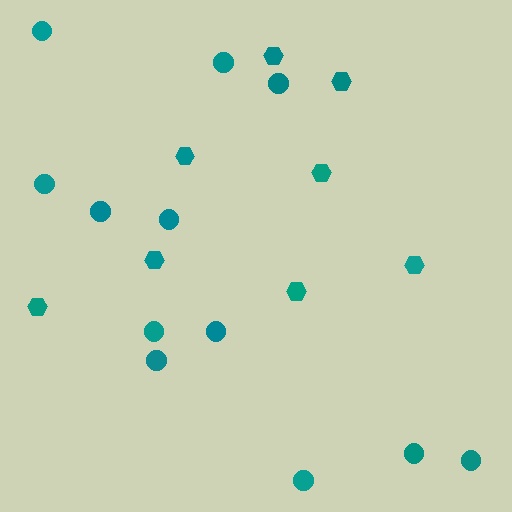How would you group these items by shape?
There are 2 groups: one group of hexagons (8) and one group of circles (12).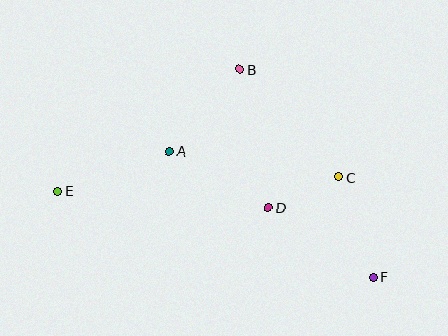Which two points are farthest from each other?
Points E and F are farthest from each other.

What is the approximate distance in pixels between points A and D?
The distance between A and D is approximately 114 pixels.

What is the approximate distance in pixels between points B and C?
The distance between B and C is approximately 146 pixels.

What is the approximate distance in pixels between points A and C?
The distance between A and C is approximately 171 pixels.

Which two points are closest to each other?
Points C and D are closest to each other.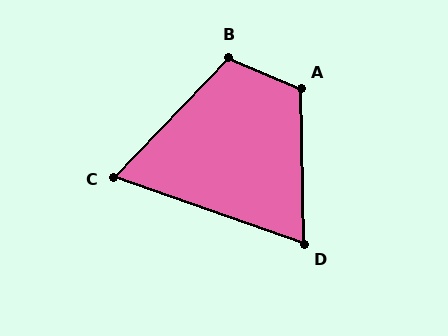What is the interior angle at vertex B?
Approximately 110 degrees (obtuse).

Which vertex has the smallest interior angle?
C, at approximately 66 degrees.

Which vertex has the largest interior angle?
A, at approximately 114 degrees.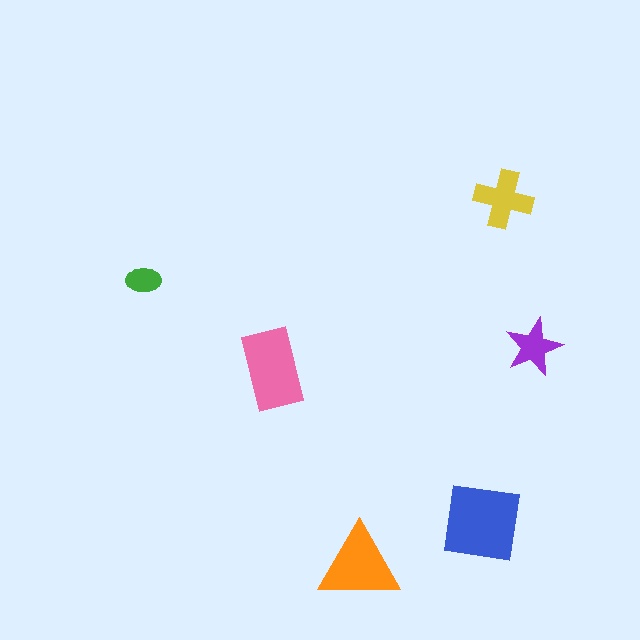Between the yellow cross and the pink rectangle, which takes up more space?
The pink rectangle.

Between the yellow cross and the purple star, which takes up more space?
The yellow cross.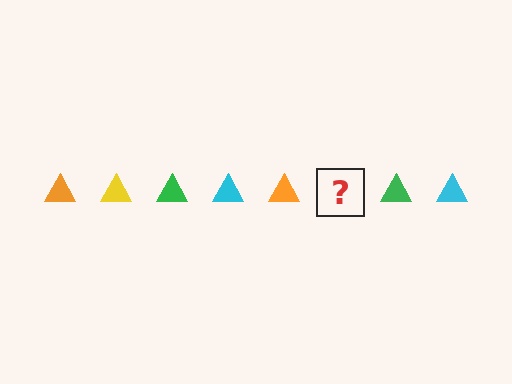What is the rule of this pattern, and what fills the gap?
The rule is that the pattern cycles through orange, yellow, green, cyan triangles. The gap should be filled with a yellow triangle.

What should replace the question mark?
The question mark should be replaced with a yellow triangle.